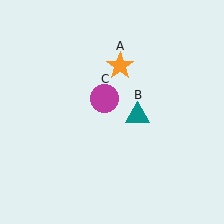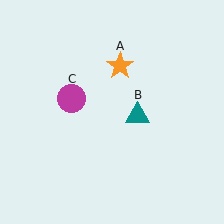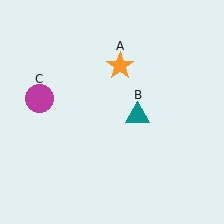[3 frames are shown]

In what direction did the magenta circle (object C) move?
The magenta circle (object C) moved left.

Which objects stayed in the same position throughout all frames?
Orange star (object A) and teal triangle (object B) remained stationary.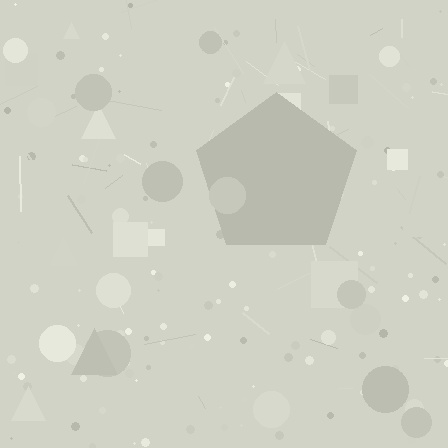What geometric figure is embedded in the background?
A pentagon is embedded in the background.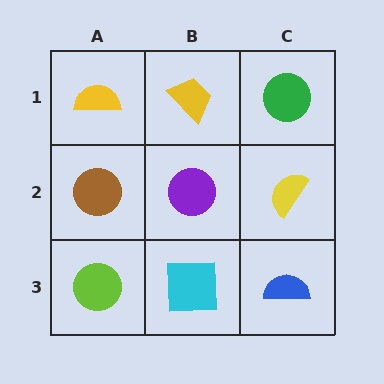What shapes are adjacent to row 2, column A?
A yellow semicircle (row 1, column A), a lime circle (row 3, column A), a purple circle (row 2, column B).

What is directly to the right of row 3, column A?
A cyan square.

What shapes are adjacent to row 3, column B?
A purple circle (row 2, column B), a lime circle (row 3, column A), a blue semicircle (row 3, column C).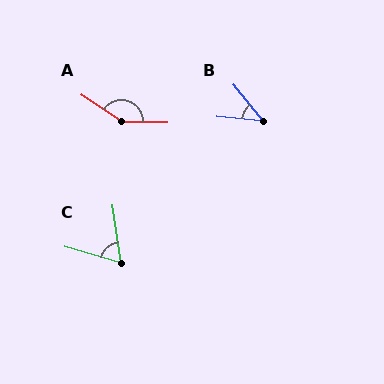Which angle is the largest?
A, at approximately 147 degrees.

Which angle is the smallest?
B, at approximately 46 degrees.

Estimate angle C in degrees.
Approximately 66 degrees.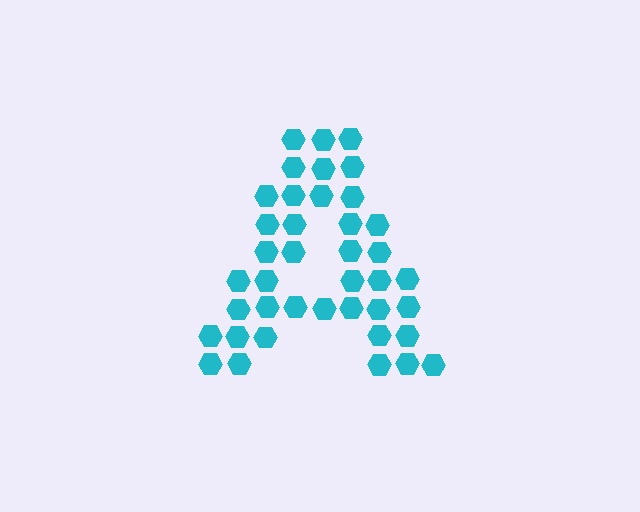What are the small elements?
The small elements are hexagons.